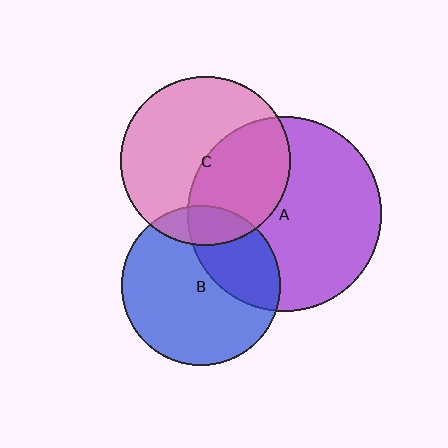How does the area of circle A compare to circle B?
Approximately 1.5 times.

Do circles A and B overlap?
Yes.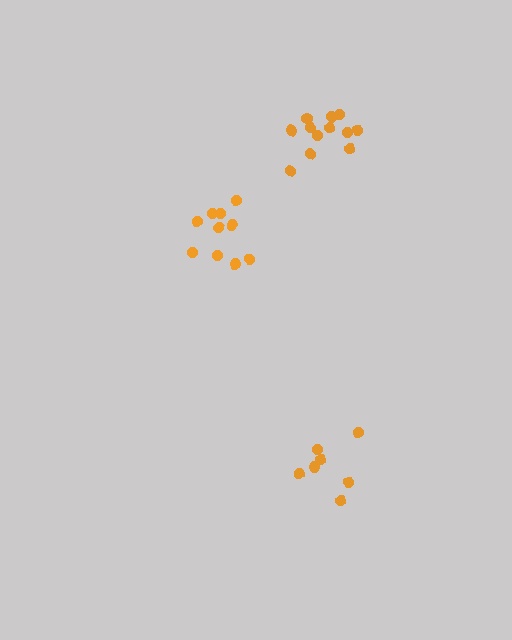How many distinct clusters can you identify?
There are 3 distinct clusters.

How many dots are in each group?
Group 1: 7 dots, Group 2: 12 dots, Group 3: 10 dots (29 total).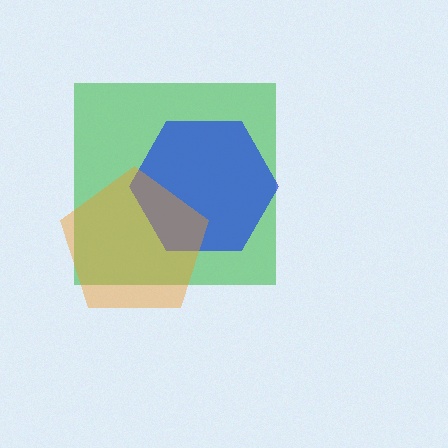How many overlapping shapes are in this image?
There are 3 overlapping shapes in the image.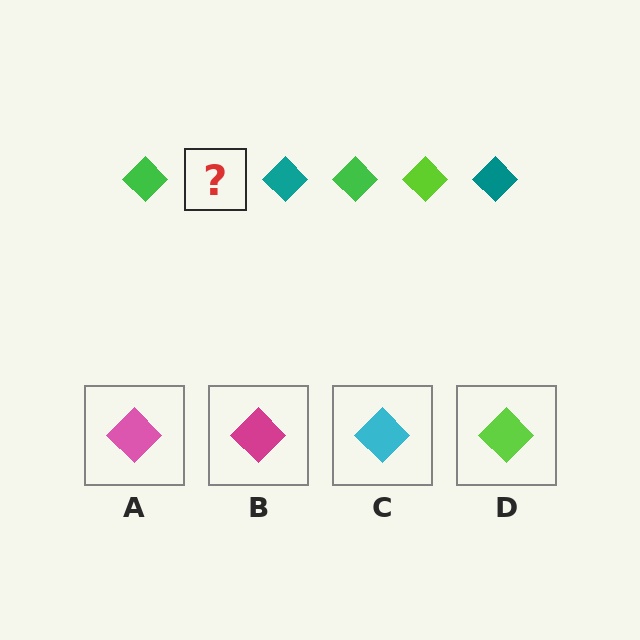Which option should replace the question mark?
Option D.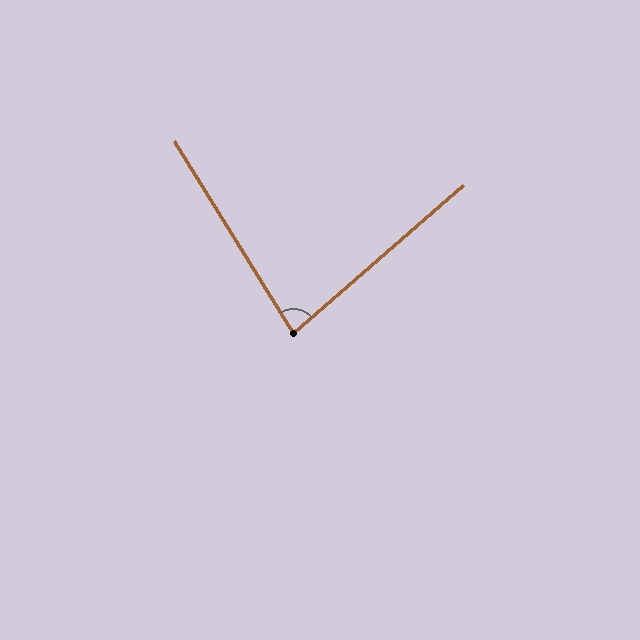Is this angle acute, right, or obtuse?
It is acute.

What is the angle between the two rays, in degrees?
Approximately 81 degrees.